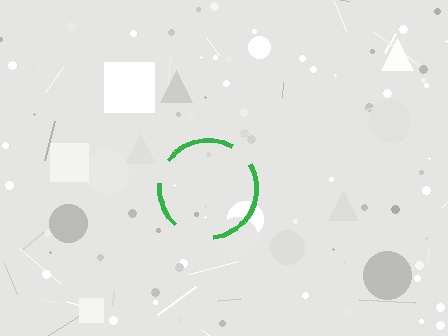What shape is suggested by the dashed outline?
The dashed outline suggests a circle.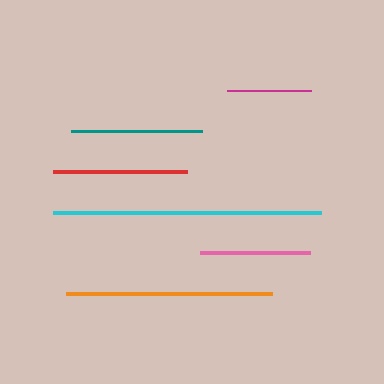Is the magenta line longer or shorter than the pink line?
The pink line is longer than the magenta line.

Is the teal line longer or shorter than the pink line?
The teal line is longer than the pink line.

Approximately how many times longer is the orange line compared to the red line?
The orange line is approximately 1.5 times the length of the red line.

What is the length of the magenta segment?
The magenta segment is approximately 84 pixels long.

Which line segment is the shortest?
The magenta line is the shortest at approximately 84 pixels.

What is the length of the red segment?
The red segment is approximately 134 pixels long.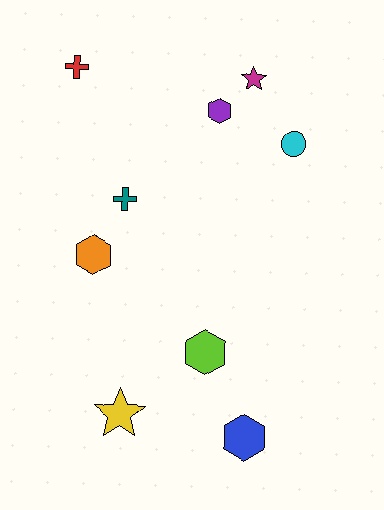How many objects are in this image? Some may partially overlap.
There are 9 objects.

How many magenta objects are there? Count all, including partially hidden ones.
There is 1 magenta object.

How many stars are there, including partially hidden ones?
There are 2 stars.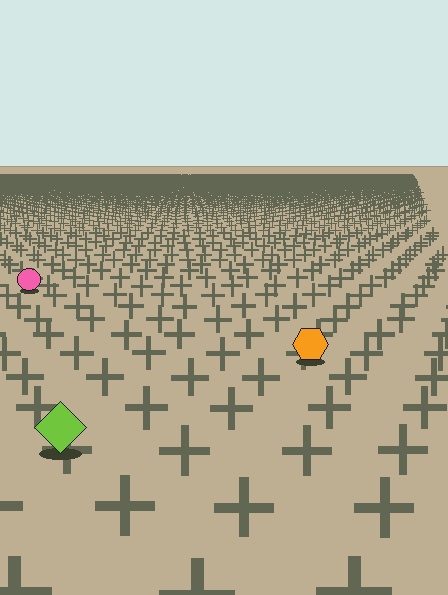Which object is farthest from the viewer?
The pink circle is farthest from the viewer. It appears smaller and the ground texture around it is denser.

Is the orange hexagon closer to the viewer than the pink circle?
Yes. The orange hexagon is closer — you can tell from the texture gradient: the ground texture is coarser near it.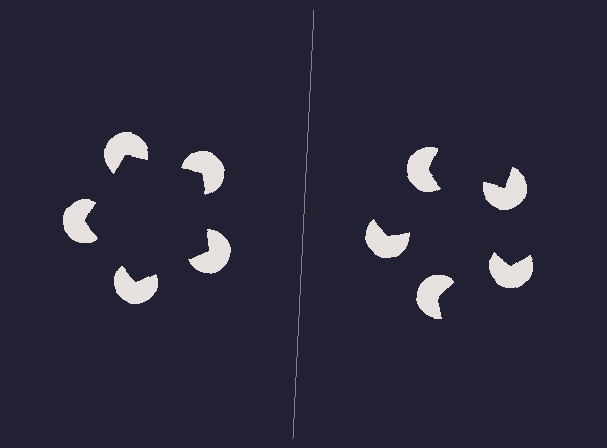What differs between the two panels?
The pac-man discs are positioned identically on both sides; only the wedge orientations differ. On the left they align to a pentagon; on the right they are misaligned.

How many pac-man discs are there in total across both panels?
10 — 5 on each side.